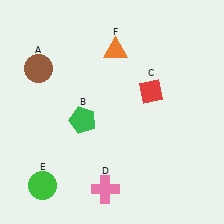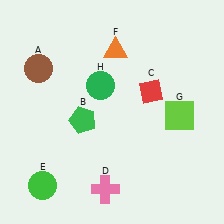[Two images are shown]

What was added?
A lime square (G), a green circle (H) were added in Image 2.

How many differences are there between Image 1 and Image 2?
There are 2 differences between the two images.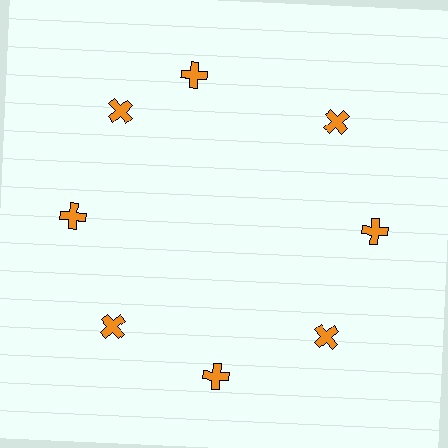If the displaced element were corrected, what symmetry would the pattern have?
It would have 8-fold rotational symmetry — the pattern would map onto itself every 45 degrees.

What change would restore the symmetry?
The symmetry would be restored by rotating it back into even spacing with its neighbors so that all 8 crosses sit at equal angles and equal distance from the center.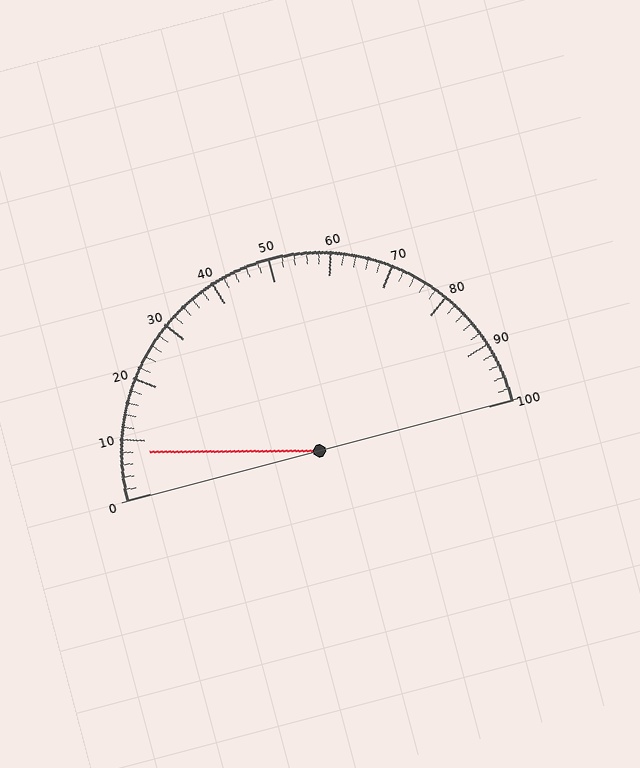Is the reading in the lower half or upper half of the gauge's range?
The reading is in the lower half of the range (0 to 100).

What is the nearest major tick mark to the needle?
The nearest major tick mark is 10.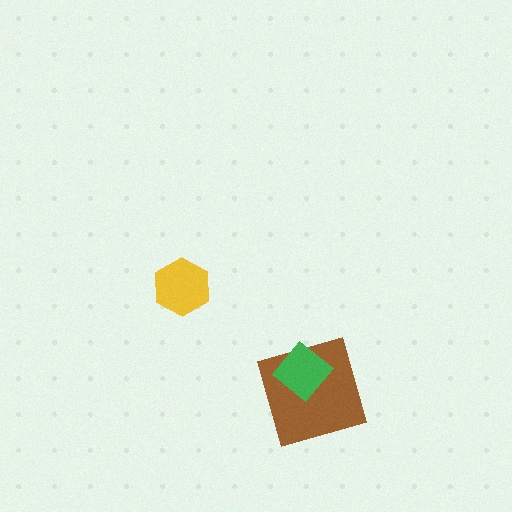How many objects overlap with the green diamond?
1 object overlaps with the green diamond.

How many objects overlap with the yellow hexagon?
0 objects overlap with the yellow hexagon.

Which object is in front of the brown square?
The green diamond is in front of the brown square.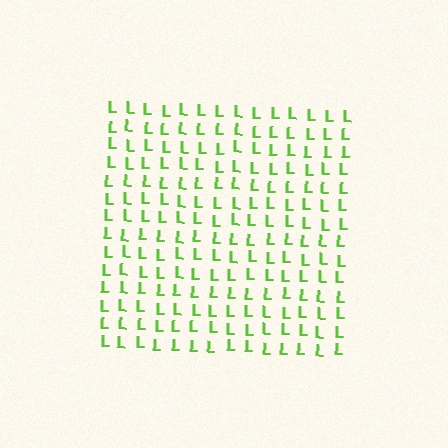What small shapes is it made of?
It is made of small letter L's.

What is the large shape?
The large shape is a square.